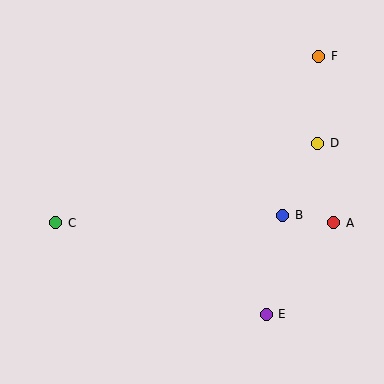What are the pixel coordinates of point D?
Point D is at (318, 143).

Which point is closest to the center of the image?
Point B at (283, 215) is closest to the center.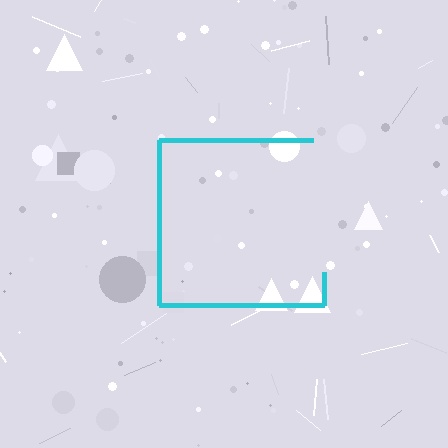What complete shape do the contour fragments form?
The contour fragments form a square.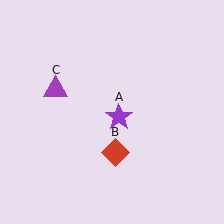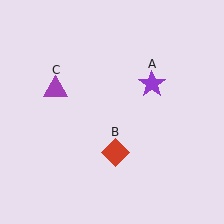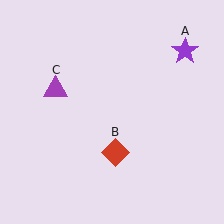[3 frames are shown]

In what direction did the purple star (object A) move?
The purple star (object A) moved up and to the right.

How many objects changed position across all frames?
1 object changed position: purple star (object A).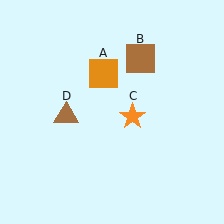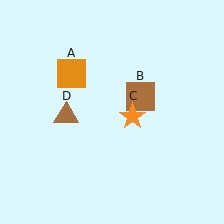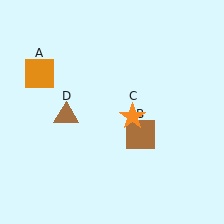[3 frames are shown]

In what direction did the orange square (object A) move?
The orange square (object A) moved left.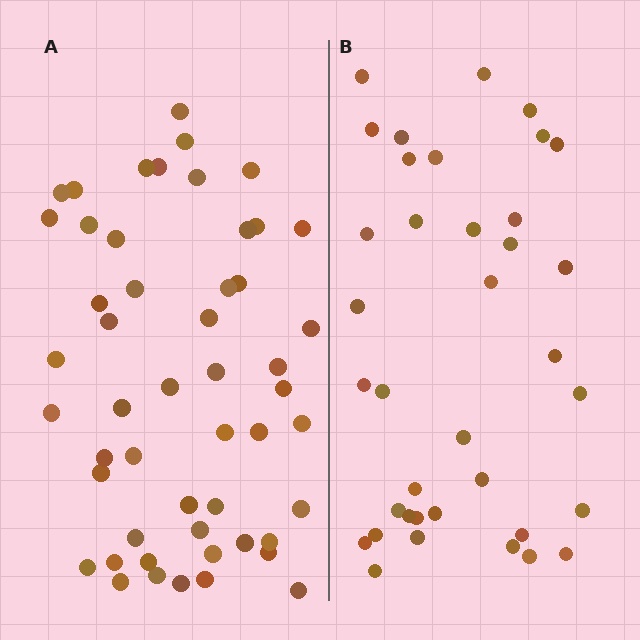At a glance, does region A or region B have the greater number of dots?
Region A (the left region) has more dots.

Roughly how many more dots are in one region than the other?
Region A has approximately 15 more dots than region B.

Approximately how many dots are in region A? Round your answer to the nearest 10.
About 50 dots. (The exact count is 51, which rounds to 50.)